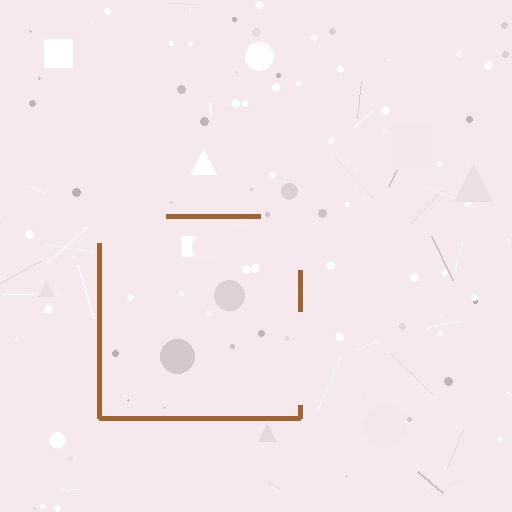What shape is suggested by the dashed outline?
The dashed outline suggests a square.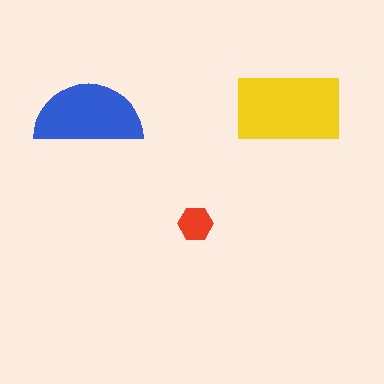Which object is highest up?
The yellow rectangle is topmost.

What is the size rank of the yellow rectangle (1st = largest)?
1st.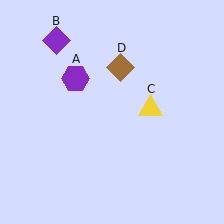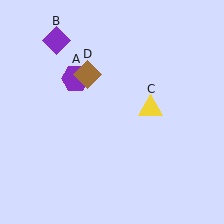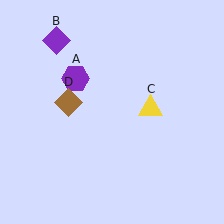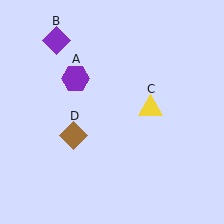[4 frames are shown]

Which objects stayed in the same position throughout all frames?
Purple hexagon (object A) and purple diamond (object B) and yellow triangle (object C) remained stationary.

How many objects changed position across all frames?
1 object changed position: brown diamond (object D).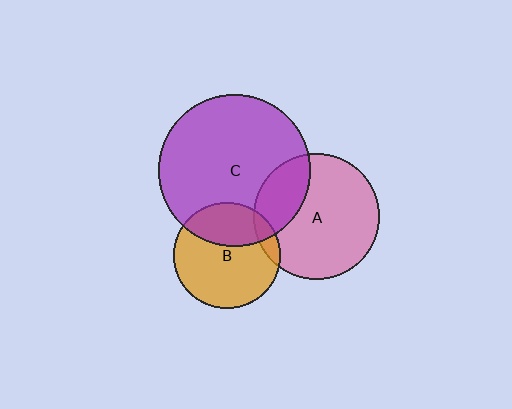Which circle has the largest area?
Circle C (purple).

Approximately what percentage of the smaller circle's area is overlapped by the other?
Approximately 10%.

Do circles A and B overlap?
Yes.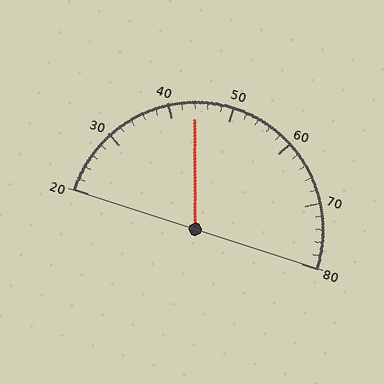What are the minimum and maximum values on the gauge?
The gauge ranges from 20 to 80.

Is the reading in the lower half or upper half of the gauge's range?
The reading is in the lower half of the range (20 to 80).